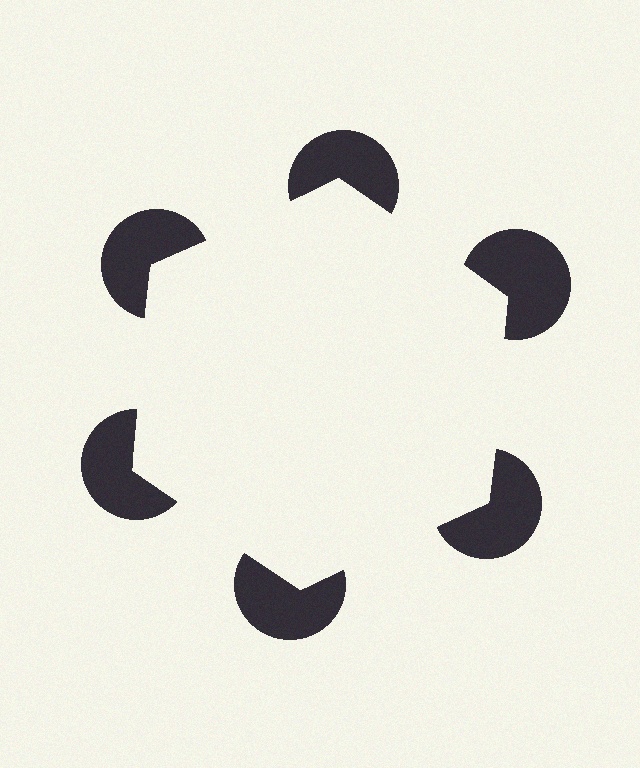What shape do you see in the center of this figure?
An illusory hexagon — its edges are inferred from the aligned wedge cuts in the pac-man discs, not physically drawn.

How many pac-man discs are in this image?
There are 6 — one at each vertex of the illusory hexagon.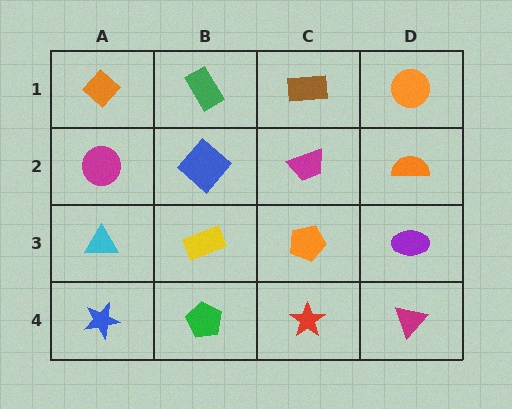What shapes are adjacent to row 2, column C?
A brown rectangle (row 1, column C), an orange pentagon (row 3, column C), a blue diamond (row 2, column B), an orange semicircle (row 2, column D).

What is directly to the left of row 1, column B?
An orange diamond.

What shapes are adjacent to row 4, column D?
A purple ellipse (row 3, column D), a red star (row 4, column C).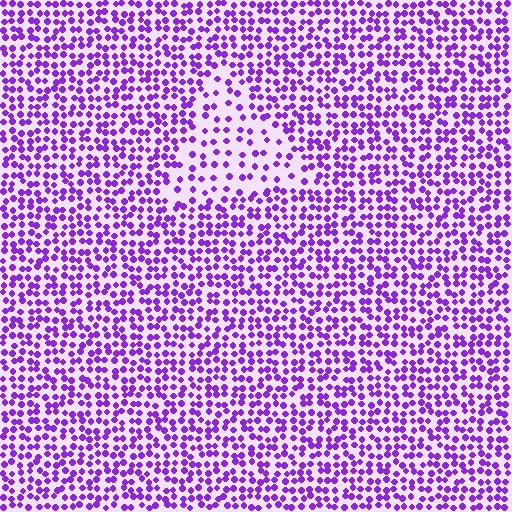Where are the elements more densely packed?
The elements are more densely packed outside the triangle boundary.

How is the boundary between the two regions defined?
The boundary is defined by a change in element density (approximately 2.1x ratio). All elements are the same color, size, and shape.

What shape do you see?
I see a triangle.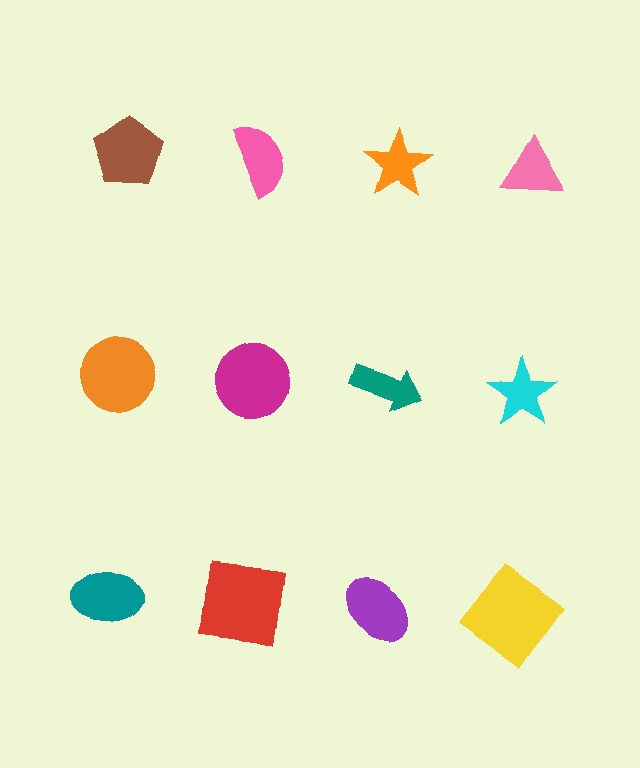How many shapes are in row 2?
4 shapes.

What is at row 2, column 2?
A magenta circle.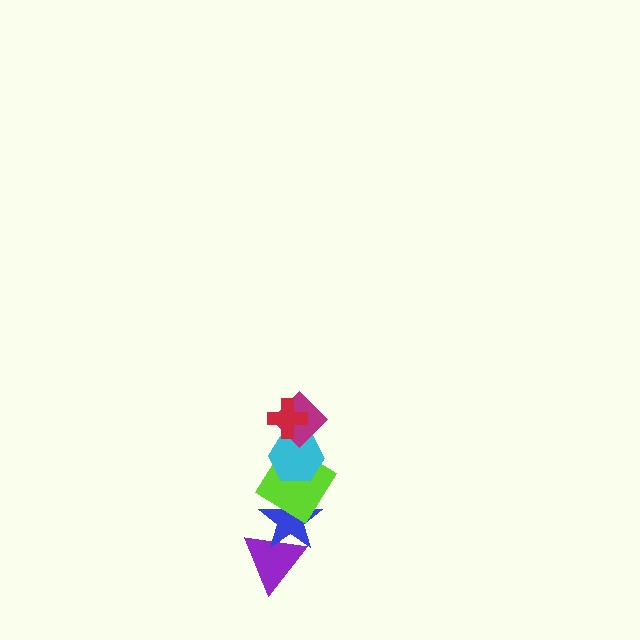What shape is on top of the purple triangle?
The blue star is on top of the purple triangle.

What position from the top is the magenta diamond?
The magenta diamond is 2nd from the top.